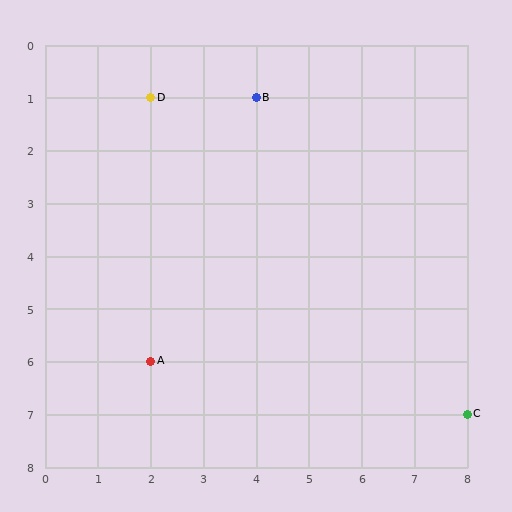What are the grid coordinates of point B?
Point B is at grid coordinates (4, 1).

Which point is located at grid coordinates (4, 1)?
Point B is at (4, 1).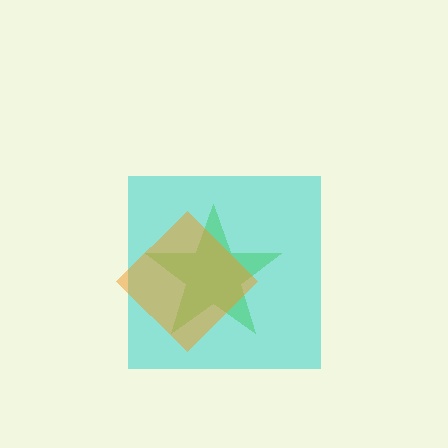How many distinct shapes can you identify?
There are 3 distinct shapes: a lime star, a cyan square, an orange diamond.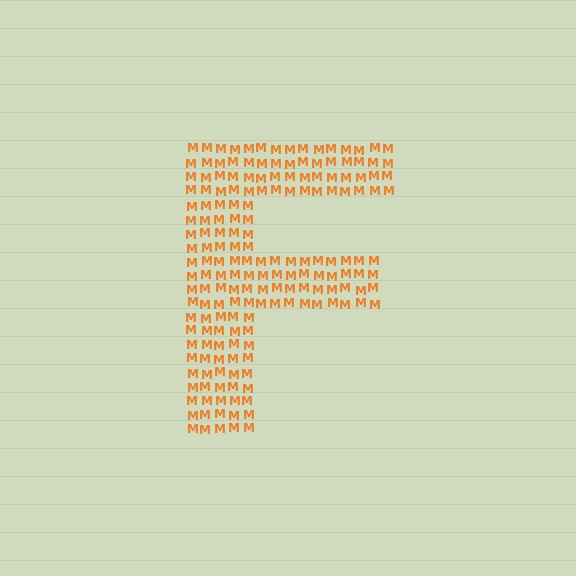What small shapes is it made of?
It is made of small letter M's.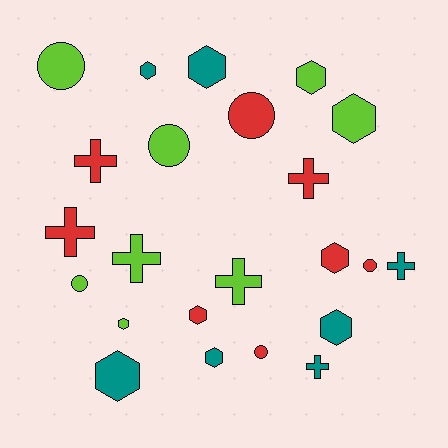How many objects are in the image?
There are 23 objects.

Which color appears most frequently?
Lime, with 8 objects.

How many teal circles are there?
There are no teal circles.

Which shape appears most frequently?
Hexagon, with 10 objects.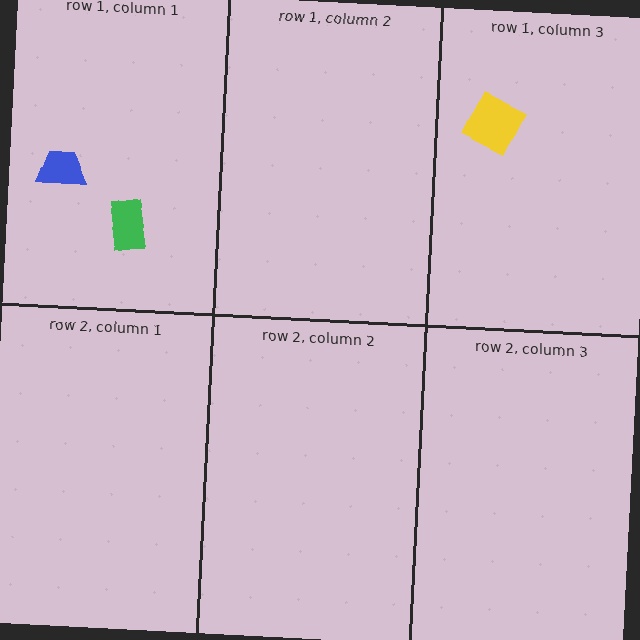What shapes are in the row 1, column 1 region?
The green rectangle, the blue trapezoid.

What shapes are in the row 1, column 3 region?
The yellow square.